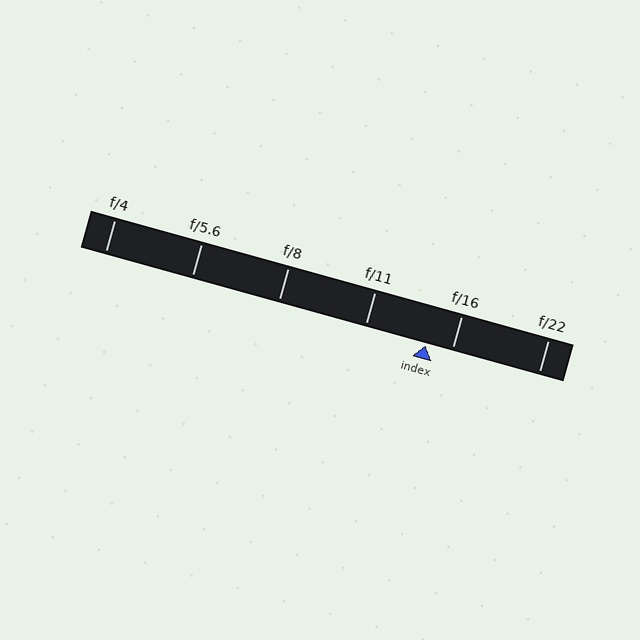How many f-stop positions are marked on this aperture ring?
There are 6 f-stop positions marked.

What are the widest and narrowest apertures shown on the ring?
The widest aperture shown is f/4 and the narrowest is f/22.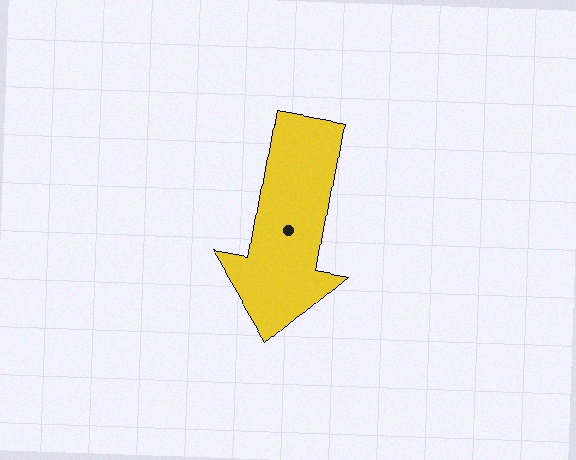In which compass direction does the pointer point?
South.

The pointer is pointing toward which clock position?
Roughly 6 o'clock.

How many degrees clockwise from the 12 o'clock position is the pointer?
Approximately 190 degrees.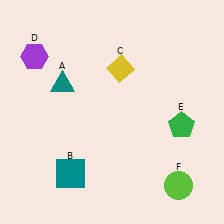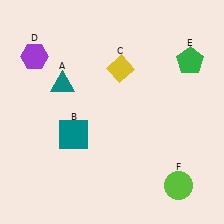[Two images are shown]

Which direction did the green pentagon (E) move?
The green pentagon (E) moved up.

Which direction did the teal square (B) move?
The teal square (B) moved up.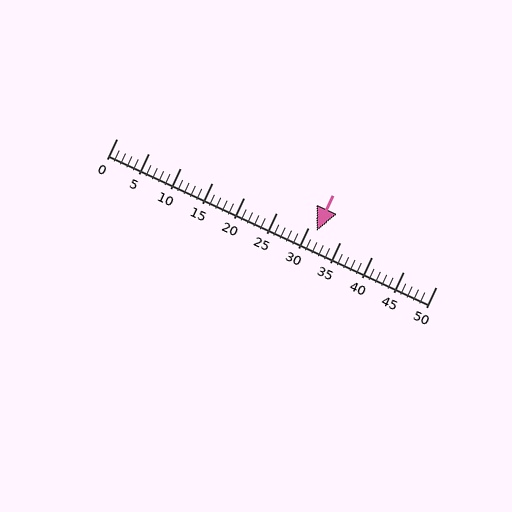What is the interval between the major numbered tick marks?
The major tick marks are spaced 5 units apart.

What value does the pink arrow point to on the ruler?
The pink arrow points to approximately 31.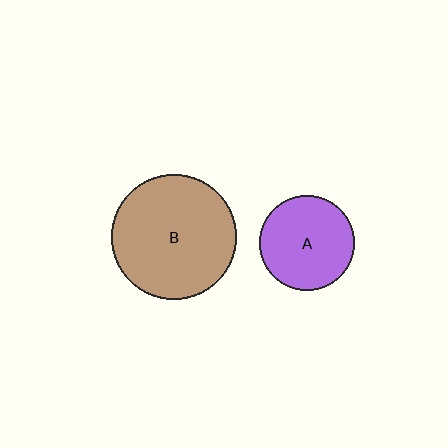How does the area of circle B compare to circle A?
Approximately 1.7 times.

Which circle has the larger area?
Circle B (brown).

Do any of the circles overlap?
No, none of the circles overlap.